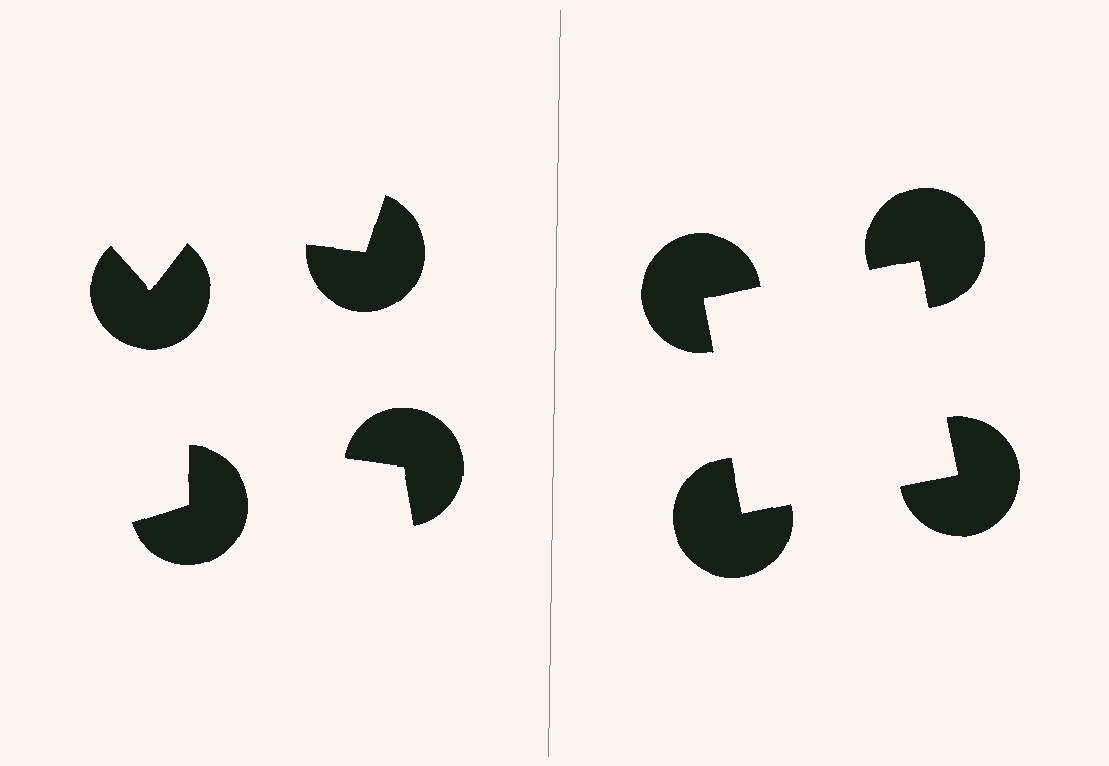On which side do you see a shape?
An illusory square appears on the right side. On the left side the wedge cuts are rotated, so no coherent shape forms.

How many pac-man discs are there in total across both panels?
8 — 4 on each side.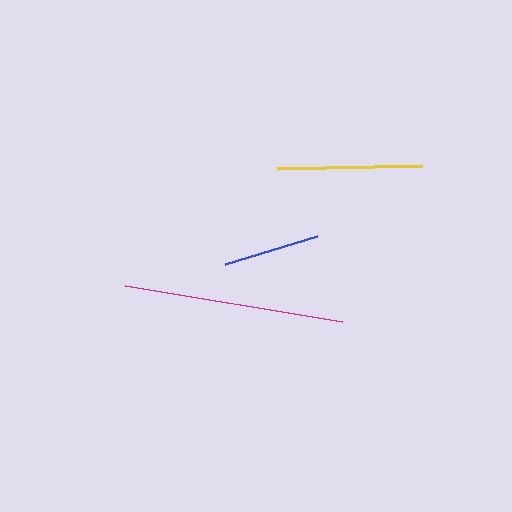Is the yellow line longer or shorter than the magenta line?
The magenta line is longer than the yellow line.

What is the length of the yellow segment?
The yellow segment is approximately 145 pixels long.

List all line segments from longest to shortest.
From longest to shortest: magenta, yellow, blue.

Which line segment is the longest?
The magenta line is the longest at approximately 220 pixels.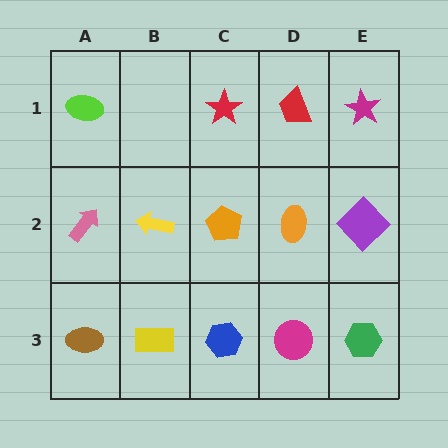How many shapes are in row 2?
5 shapes.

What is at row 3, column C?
A blue hexagon.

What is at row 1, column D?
A red trapezoid.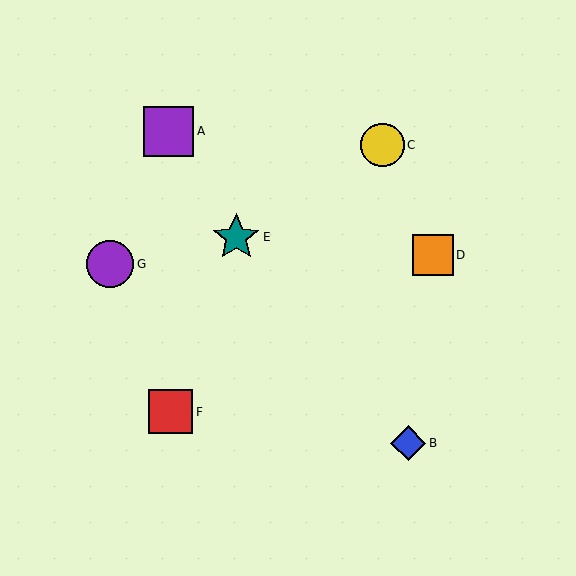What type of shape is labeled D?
Shape D is an orange square.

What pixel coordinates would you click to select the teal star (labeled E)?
Click at (236, 237) to select the teal star E.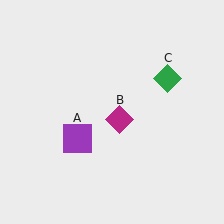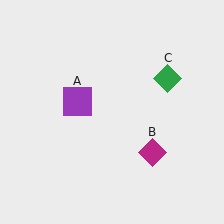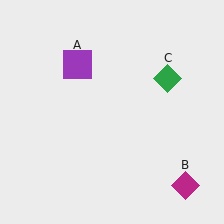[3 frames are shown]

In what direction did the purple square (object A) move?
The purple square (object A) moved up.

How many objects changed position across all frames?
2 objects changed position: purple square (object A), magenta diamond (object B).